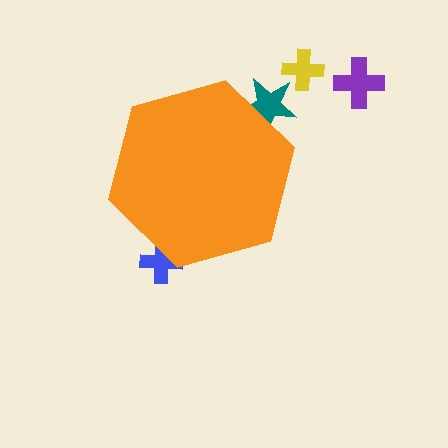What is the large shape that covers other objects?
An orange hexagon.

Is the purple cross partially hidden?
No, the purple cross is fully visible.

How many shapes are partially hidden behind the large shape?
2 shapes are partially hidden.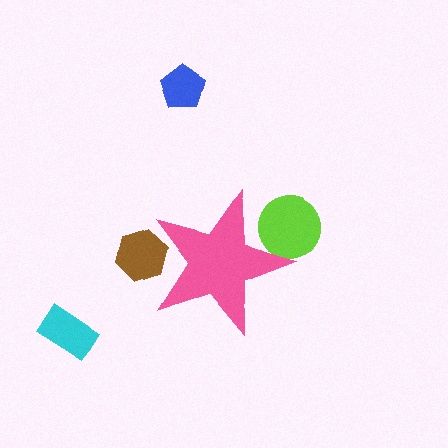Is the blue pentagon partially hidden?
No, the blue pentagon is fully visible.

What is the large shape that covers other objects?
A pink star.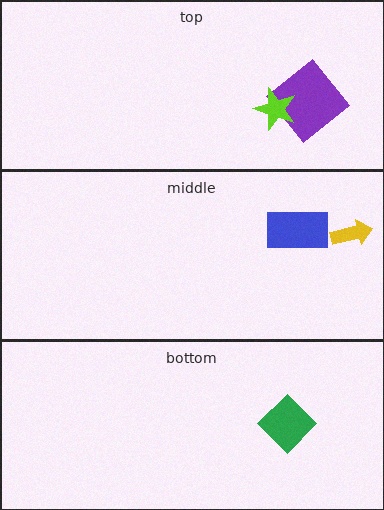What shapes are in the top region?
The purple diamond, the lime star.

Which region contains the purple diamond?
The top region.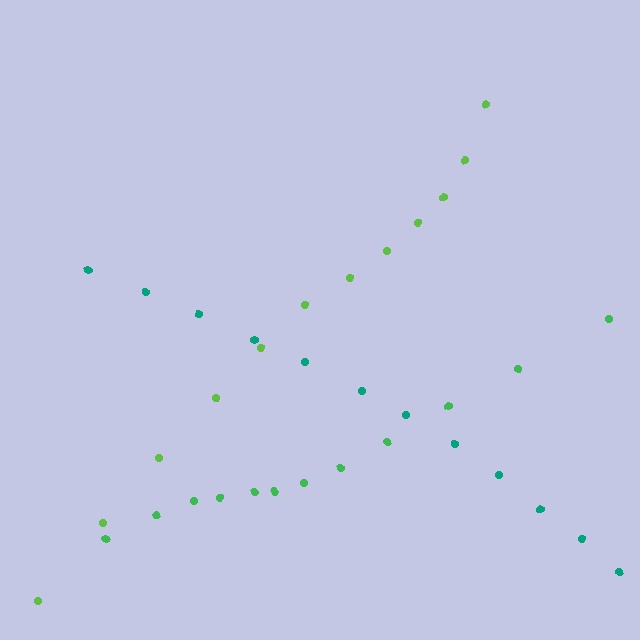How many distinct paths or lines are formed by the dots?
There are 3 distinct paths.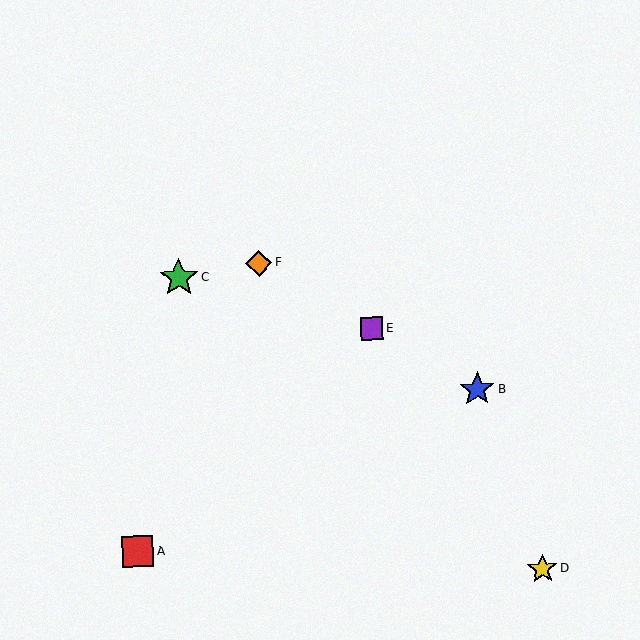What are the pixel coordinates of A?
Object A is at (138, 551).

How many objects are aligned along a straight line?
3 objects (B, E, F) are aligned along a straight line.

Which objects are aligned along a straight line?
Objects B, E, F are aligned along a straight line.